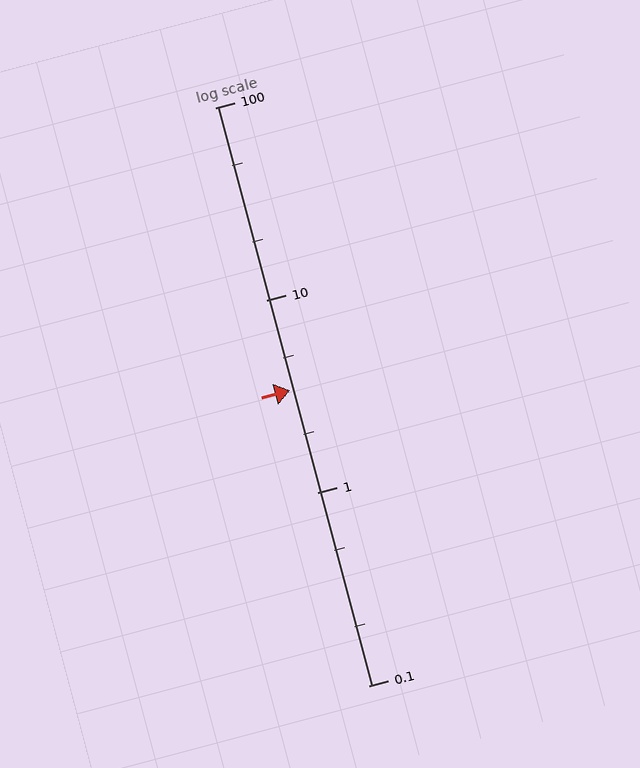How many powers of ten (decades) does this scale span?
The scale spans 3 decades, from 0.1 to 100.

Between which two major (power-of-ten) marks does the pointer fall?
The pointer is between 1 and 10.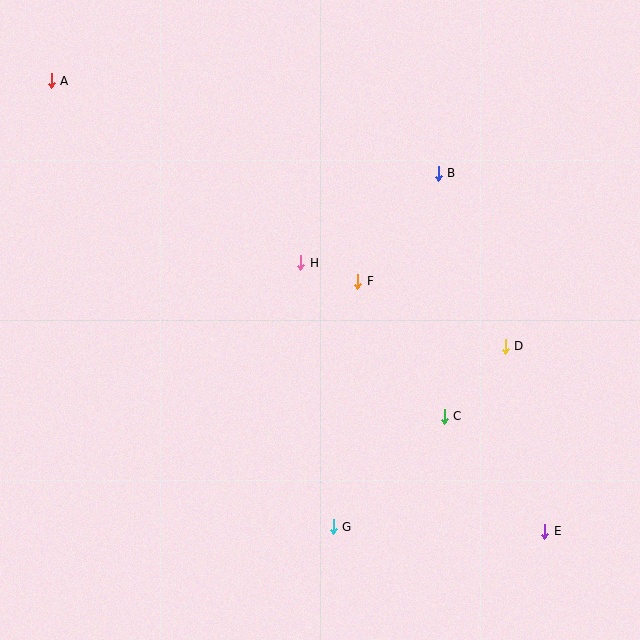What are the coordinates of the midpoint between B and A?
The midpoint between B and A is at (245, 127).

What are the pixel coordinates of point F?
Point F is at (358, 281).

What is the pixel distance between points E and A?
The distance between E and A is 668 pixels.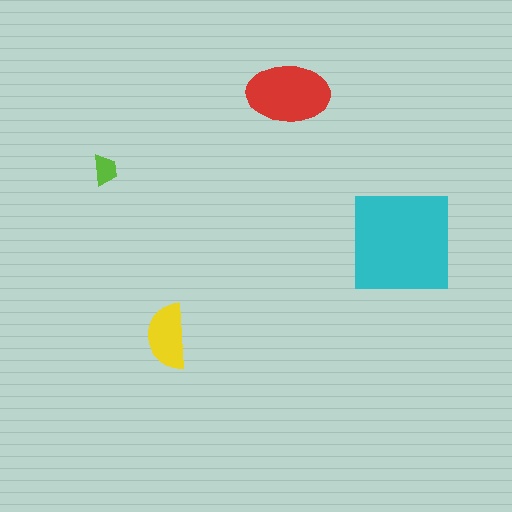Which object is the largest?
The cyan square.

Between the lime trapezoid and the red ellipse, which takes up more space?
The red ellipse.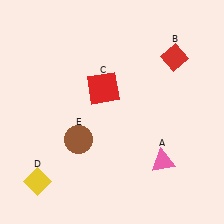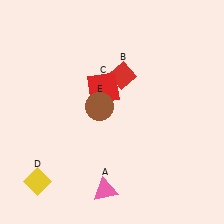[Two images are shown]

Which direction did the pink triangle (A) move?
The pink triangle (A) moved left.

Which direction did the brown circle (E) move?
The brown circle (E) moved up.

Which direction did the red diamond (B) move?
The red diamond (B) moved left.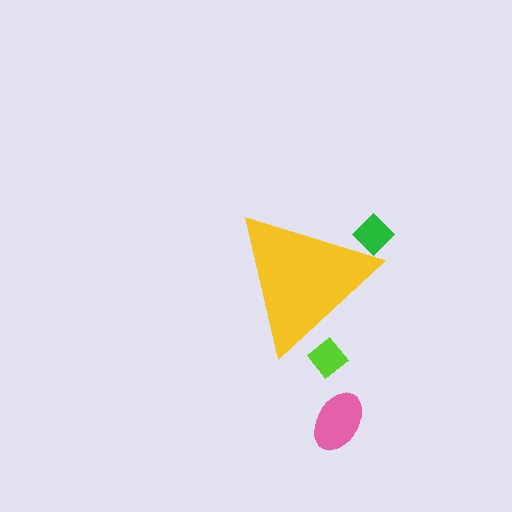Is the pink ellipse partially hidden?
No, the pink ellipse is fully visible.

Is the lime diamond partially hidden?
Yes, the lime diamond is partially hidden behind the yellow triangle.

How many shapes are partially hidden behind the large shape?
2 shapes are partially hidden.